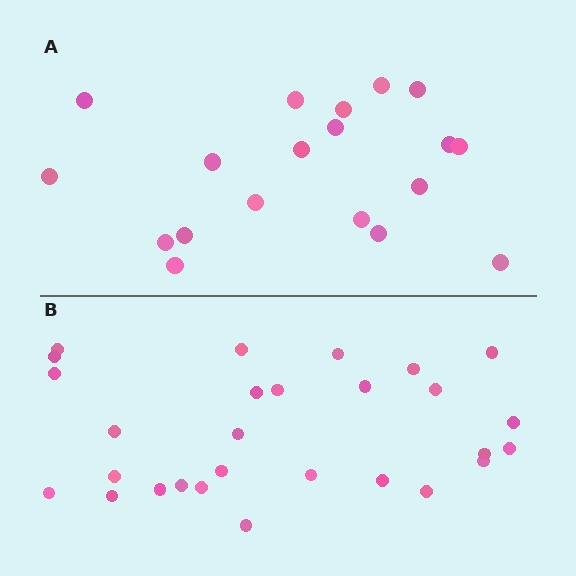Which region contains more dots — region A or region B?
Region B (the bottom region) has more dots.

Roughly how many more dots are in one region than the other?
Region B has roughly 8 or so more dots than region A.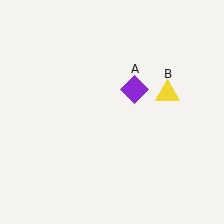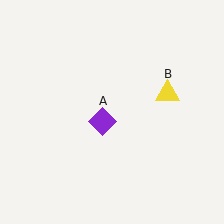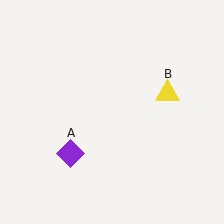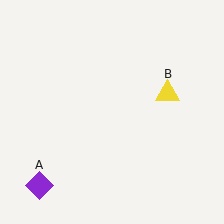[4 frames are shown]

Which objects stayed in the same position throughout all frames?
Yellow triangle (object B) remained stationary.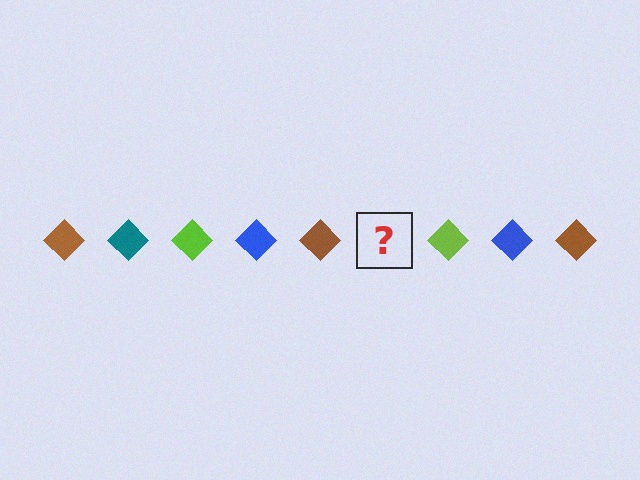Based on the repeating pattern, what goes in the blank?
The blank should be a teal diamond.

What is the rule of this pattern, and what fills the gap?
The rule is that the pattern cycles through brown, teal, lime, blue diamonds. The gap should be filled with a teal diamond.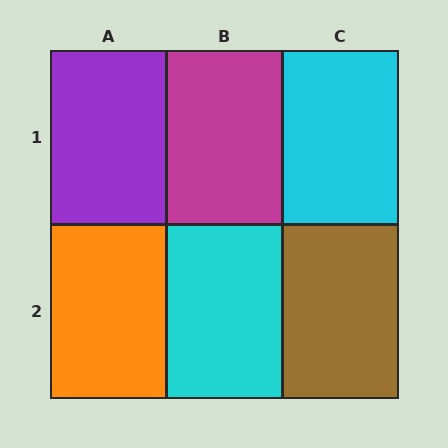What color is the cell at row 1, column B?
Magenta.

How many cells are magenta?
1 cell is magenta.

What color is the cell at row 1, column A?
Purple.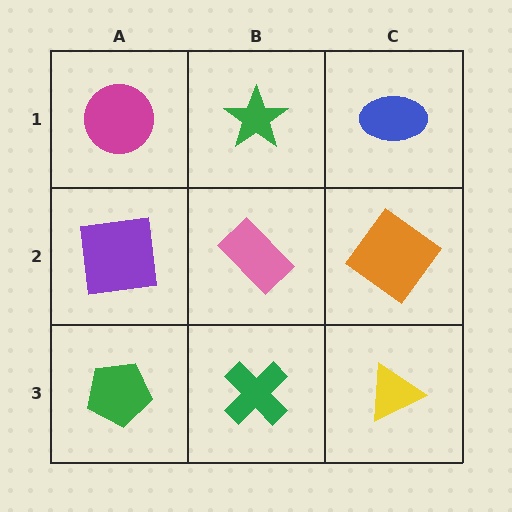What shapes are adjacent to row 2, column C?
A blue ellipse (row 1, column C), a yellow triangle (row 3, column C), a pink rectangle (row 2, column B).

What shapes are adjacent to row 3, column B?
A pink rectangle (row 2, column B), a green pentagon (row 3, column A), a yellow triangle (row 3, column C).